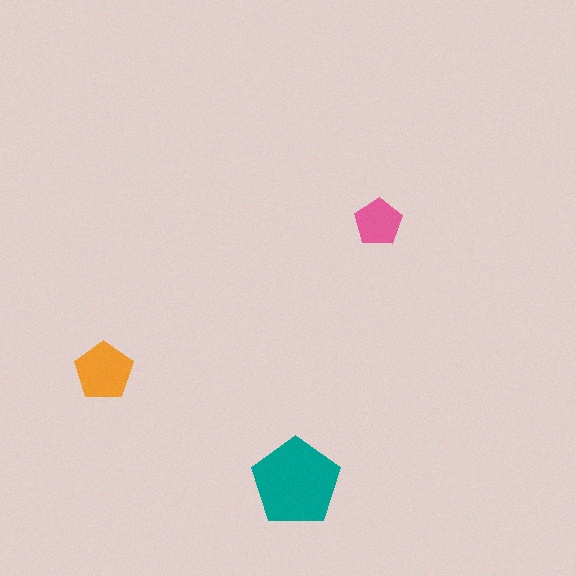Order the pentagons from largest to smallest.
the teal one, the orange one, the pink one.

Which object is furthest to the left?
The orange pentagon is leftmost.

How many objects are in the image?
There are 3 objects in the image.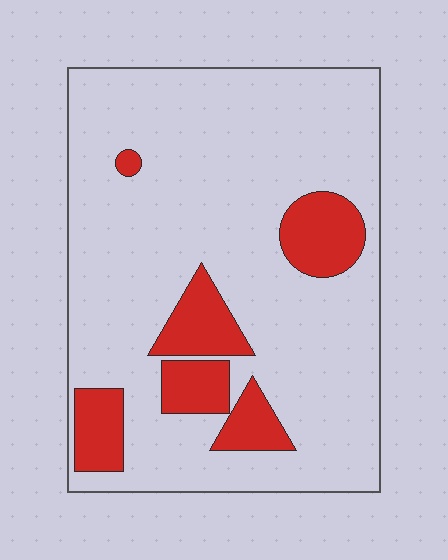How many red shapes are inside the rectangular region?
6.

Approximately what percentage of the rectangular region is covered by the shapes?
Approximately 15%.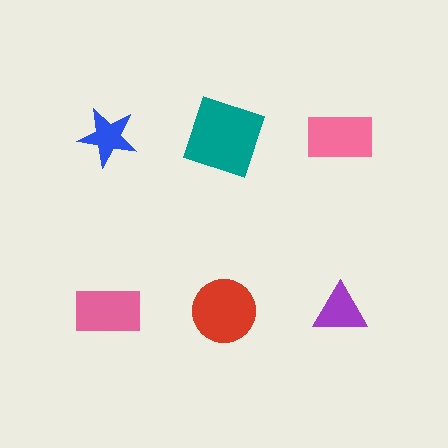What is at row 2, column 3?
A purple triangle.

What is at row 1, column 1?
A blue star.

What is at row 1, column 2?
A teal square.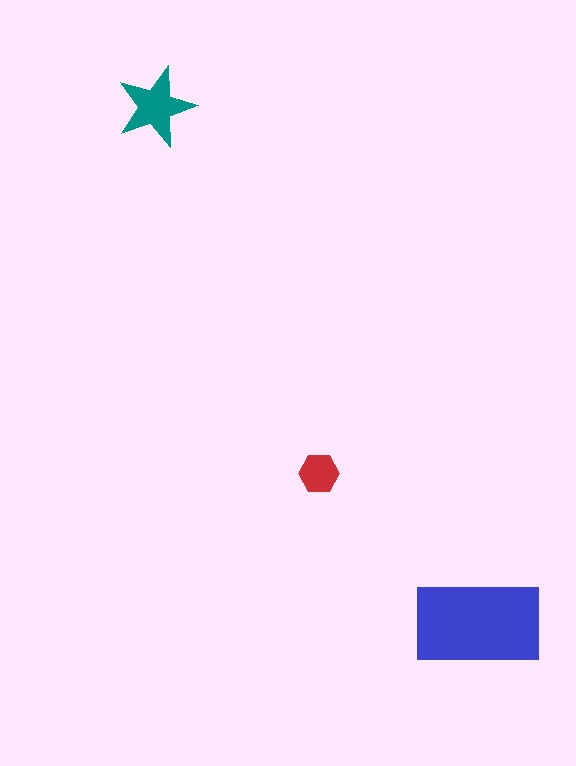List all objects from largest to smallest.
The blue rectangle, the teal star, the red hexagon.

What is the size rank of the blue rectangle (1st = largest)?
1st.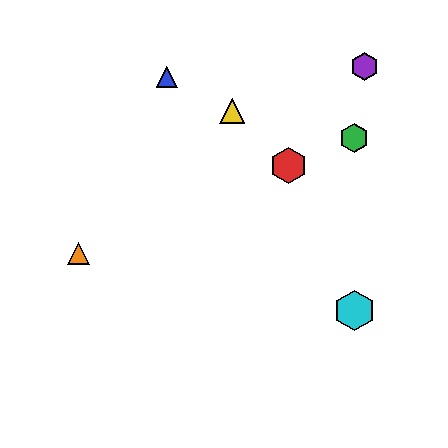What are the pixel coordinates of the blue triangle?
The blue triangle is at (167, 77).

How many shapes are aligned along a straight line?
3 shapes (the red hexagon, the green hexagon, the orange triangle) are aligned along a straight line.